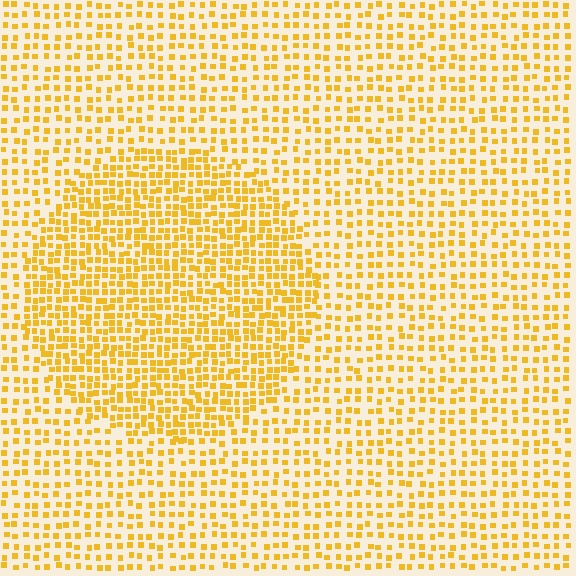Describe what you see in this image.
The image contains small yellow elements arranged at two different densities. A circle-shaped region is visible where the elements are more densely packed than the surrounding area.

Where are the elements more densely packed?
The elements are more densely packed inside the circle boundary.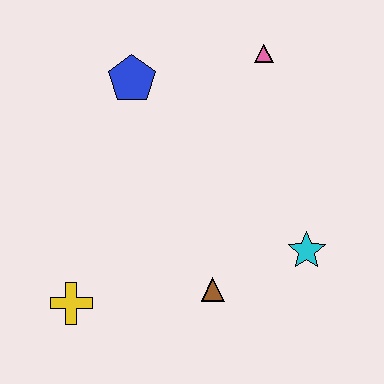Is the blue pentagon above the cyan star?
Yes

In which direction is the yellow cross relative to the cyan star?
The yellow cross is to the left of the cyan star.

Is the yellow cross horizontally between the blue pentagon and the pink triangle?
No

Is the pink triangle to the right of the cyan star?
No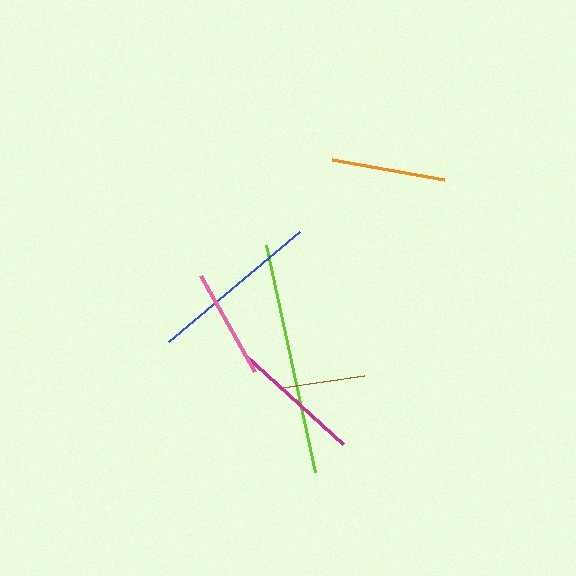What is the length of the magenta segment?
The magenta segment is approximately 133 pixels long.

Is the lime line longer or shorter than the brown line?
The lime line is longer than the brown line.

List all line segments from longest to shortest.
From longest to shortest: lime, blue, magenta, orange, pink, brown.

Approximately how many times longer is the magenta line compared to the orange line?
The magenta line is approximately 1.2 times the length of the orange line.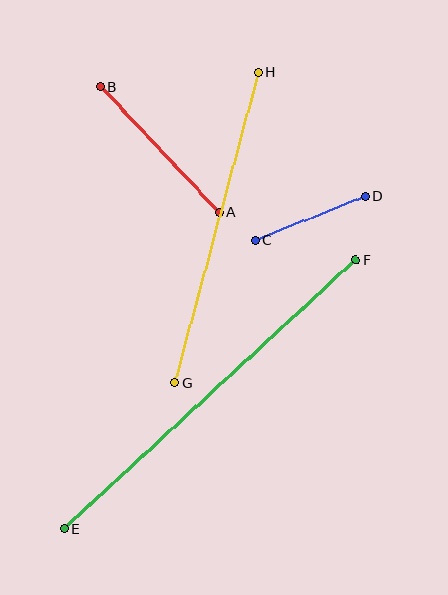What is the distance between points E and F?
The distance is approximately 397 pixels.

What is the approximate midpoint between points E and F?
The midpoint is at approximately (210, 394) pixels.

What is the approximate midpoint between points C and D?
The midpoint is at approximately (310, 218) pixels.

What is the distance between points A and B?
The distance is approximately 173 pixels.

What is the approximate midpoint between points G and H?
The midpoint is at approximately (217, 227) pixels.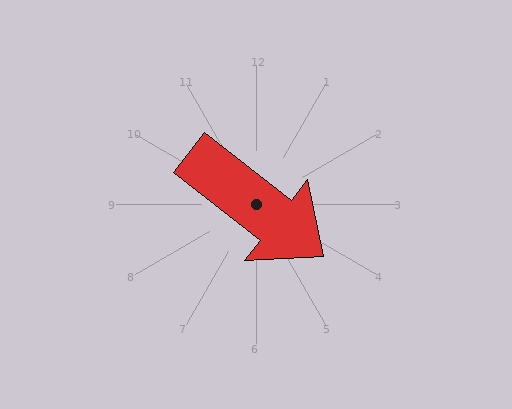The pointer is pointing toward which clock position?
Roughly 4 o'clock.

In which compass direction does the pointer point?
Southeast.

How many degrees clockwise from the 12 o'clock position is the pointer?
Approximately 128 degrees.